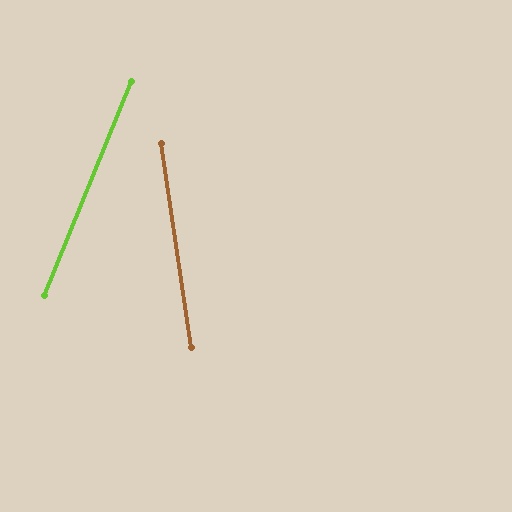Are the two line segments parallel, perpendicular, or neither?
Neither parallel nor perpendicular — they differ by about 31°.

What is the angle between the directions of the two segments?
Approximately 31 degrees.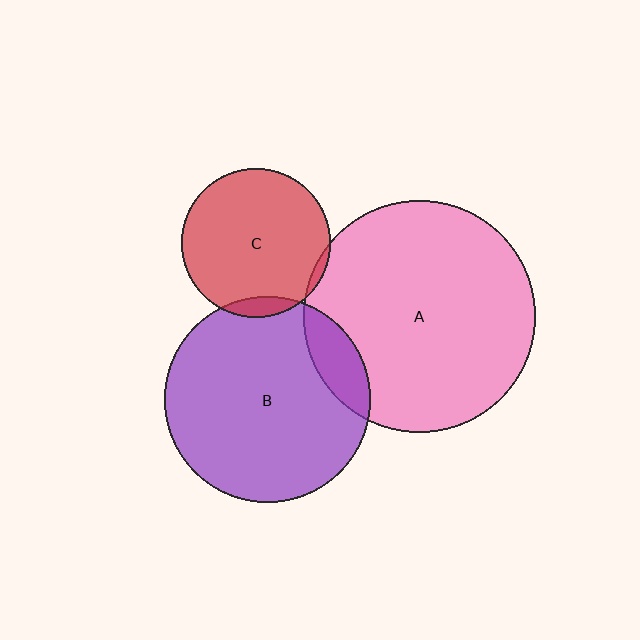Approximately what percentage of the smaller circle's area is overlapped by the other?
Approximately 10%.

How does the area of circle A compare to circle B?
Approximately 1.3 times.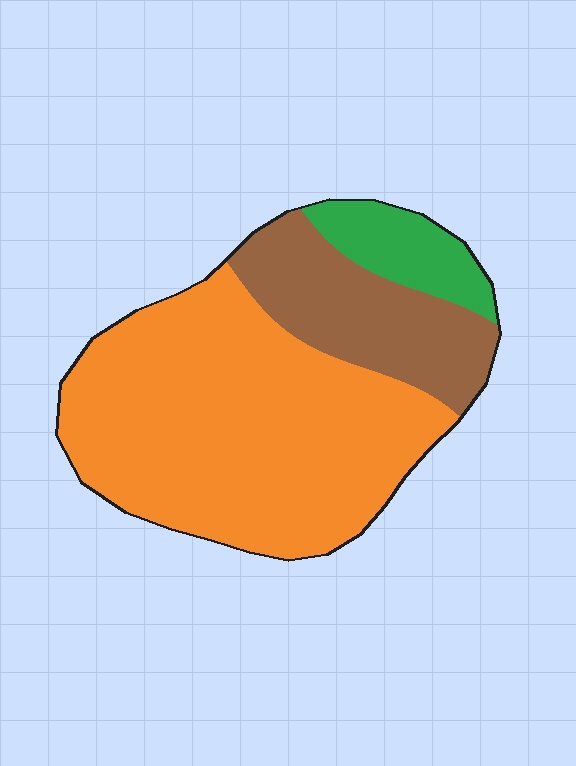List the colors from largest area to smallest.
From largest to smallest: orange, brown, green.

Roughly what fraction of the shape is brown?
Brown takes up about one quarter (1/4) of the shape.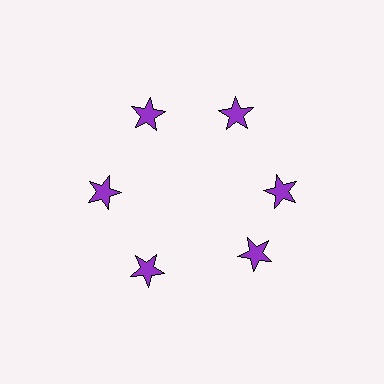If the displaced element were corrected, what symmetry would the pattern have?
It would have 6-fold rotational symmetry — the pattern would map onto itself every 60 degrees.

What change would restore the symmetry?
The symmetry would be restored by rotating it back into even spacing with its neighbors so that all 6 stars sit at equal angles and equal distance from the center.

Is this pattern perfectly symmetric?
No. The 6 purple stars are arranged in a ring, but one element near the 5 o'clock position is rotated out of alignment along the ring, breaking the 6-fold rotational symmetry.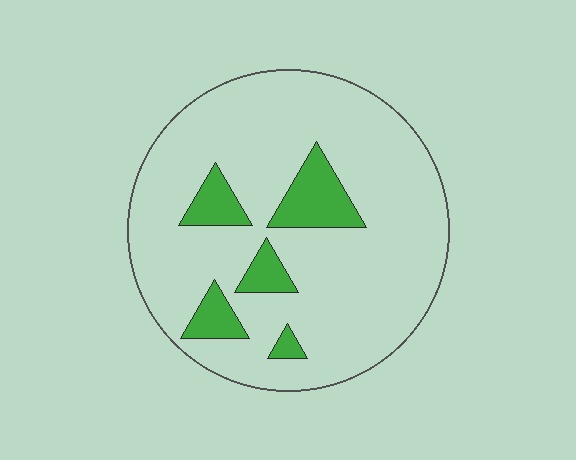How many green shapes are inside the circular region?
5.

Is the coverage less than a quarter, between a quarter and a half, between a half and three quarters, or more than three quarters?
Less than a quarter.